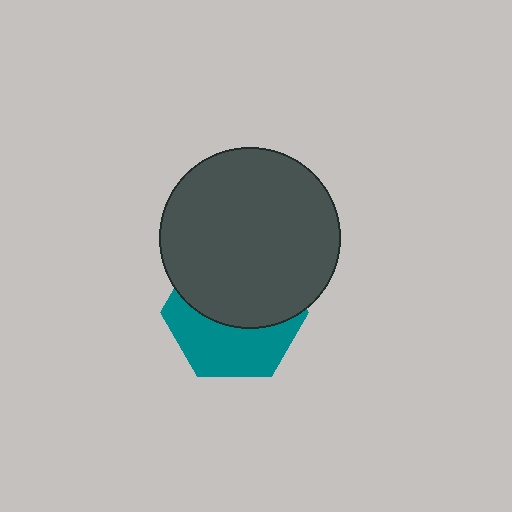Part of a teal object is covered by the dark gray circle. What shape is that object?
It is a hexagon.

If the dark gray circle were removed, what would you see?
You would see the complete teal hexagon.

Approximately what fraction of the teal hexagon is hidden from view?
Roughly 55% of the teal hexagon is hidden behind the dark gray circle.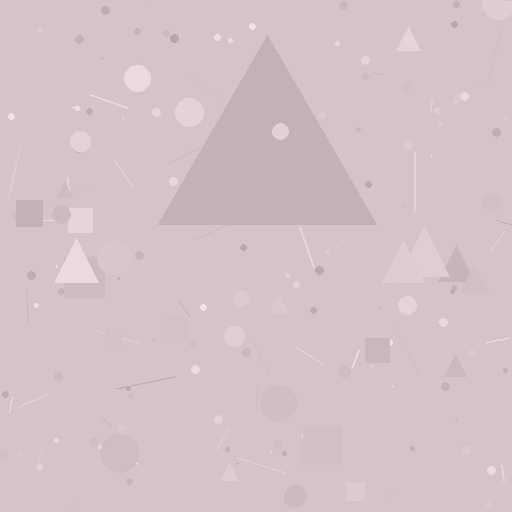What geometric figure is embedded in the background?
A triangle is embedded in the background.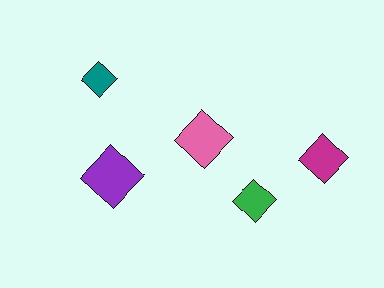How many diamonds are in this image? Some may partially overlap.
There are 5 diamonds.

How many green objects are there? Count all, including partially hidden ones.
There is 1 green object.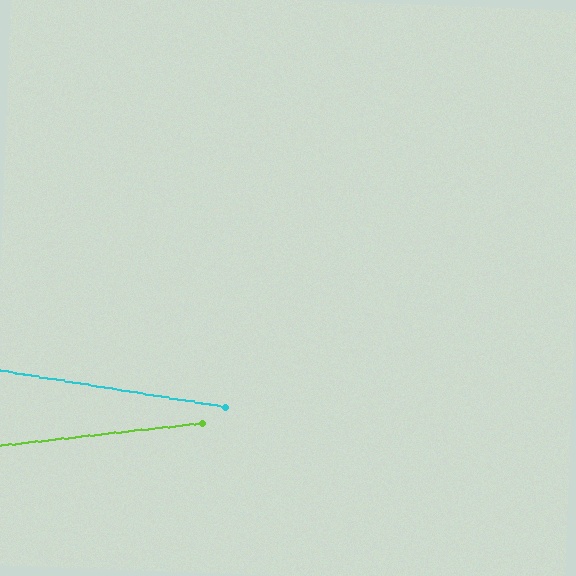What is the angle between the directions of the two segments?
Approximately 15 degrees.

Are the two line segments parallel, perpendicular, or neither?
Neither parallel nor perpendicular — they differ by about 15°.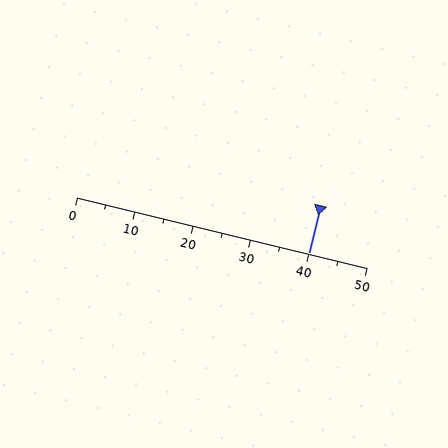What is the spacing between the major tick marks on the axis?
The major ticks are spaced 10 apart.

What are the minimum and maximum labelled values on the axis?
The axis runs from 0 to 50.